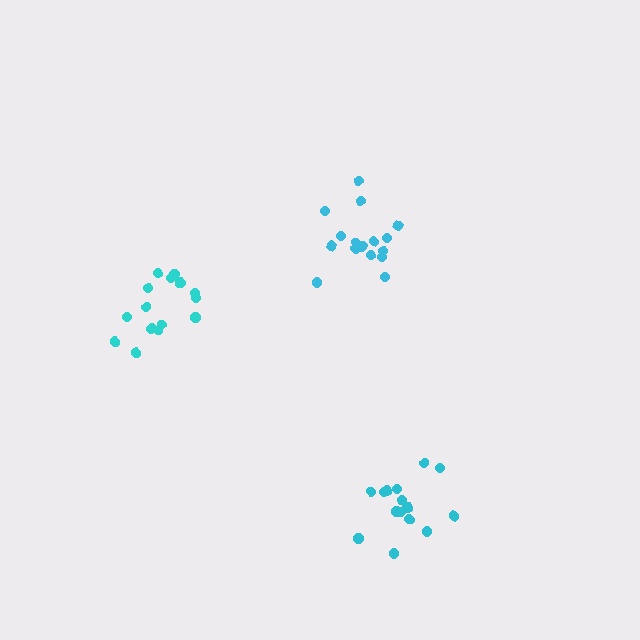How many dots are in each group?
Group 1: 16 dots, Group 2: 15 dots, Group 3: 15 dots (46 total).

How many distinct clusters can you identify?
There are 3 distinct clusters.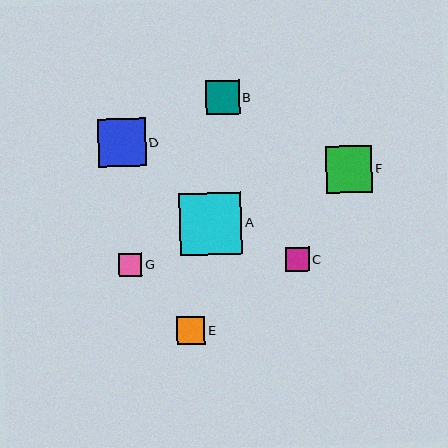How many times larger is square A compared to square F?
Square A is approximately 1.3 times the size of square F.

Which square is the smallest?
Square C is the smallest with a size of approximately 24 pixels.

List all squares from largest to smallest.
From largest to smallest: A, D, F, B, E, G, C.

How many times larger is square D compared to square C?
Square D is approximately 2.0 times the size of square C.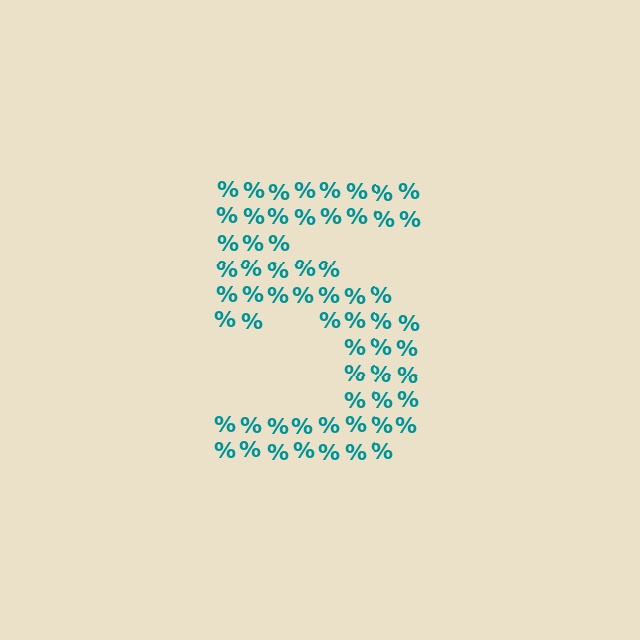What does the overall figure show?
The overall figure shows the digit 5.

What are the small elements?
The small elements are percent signs.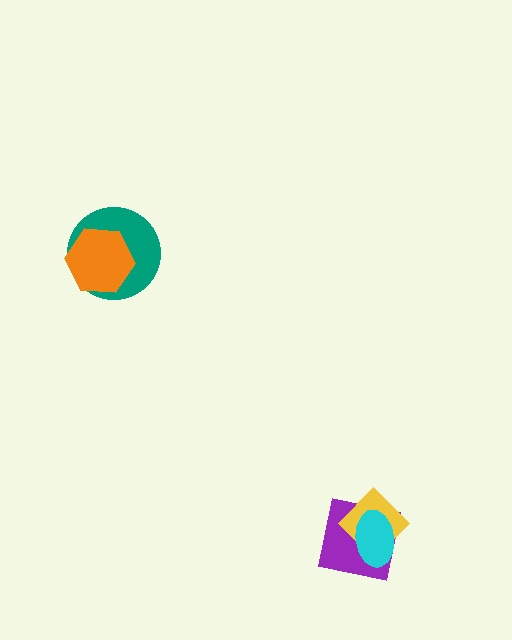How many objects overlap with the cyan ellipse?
2 objects overlap with the cyan ellipse.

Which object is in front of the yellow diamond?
The cyan ellipse is in front of the yellow diamond.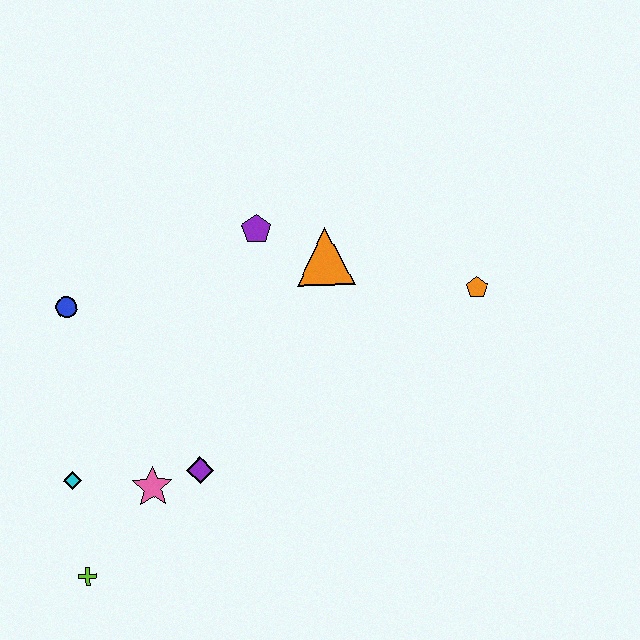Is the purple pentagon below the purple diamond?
No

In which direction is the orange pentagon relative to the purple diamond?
The orange pentagon is to the right of the purple diamond.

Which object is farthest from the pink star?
The orange pentagon is farthest from the pink star.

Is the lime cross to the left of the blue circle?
No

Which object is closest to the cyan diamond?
The pink star is closest to the cyan diamond.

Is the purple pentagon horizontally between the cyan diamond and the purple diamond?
No